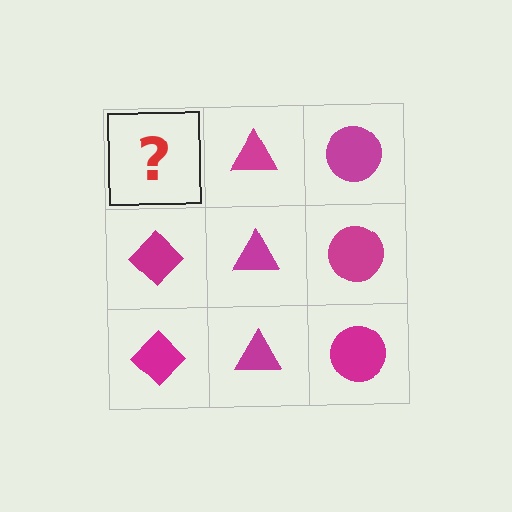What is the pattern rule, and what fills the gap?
The rule is that each column has a consistent shape. The gap should be filled with a magenta diamond.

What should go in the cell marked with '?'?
The missing cell should contain a magenta diamond.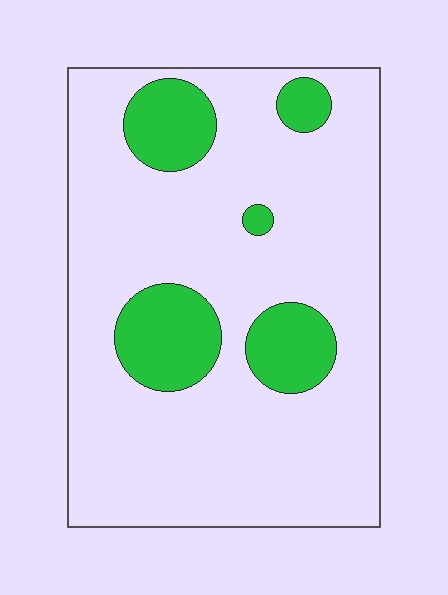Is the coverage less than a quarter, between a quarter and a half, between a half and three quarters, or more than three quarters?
Less than a quarter.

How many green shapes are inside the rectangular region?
5.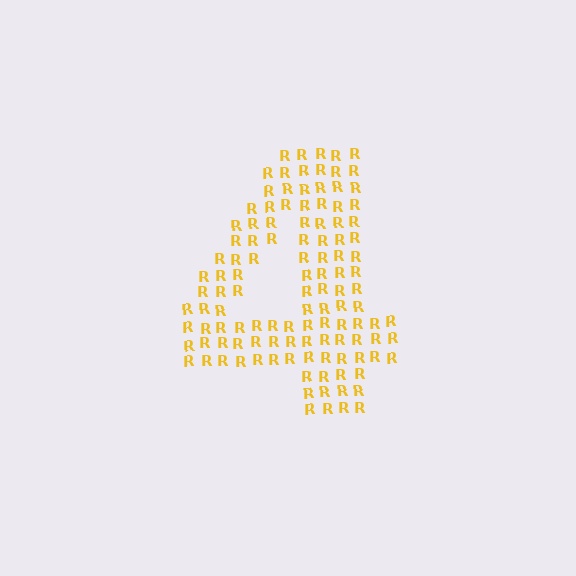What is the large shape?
The large shape is the digit 4.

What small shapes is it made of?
It is made of small letter R's.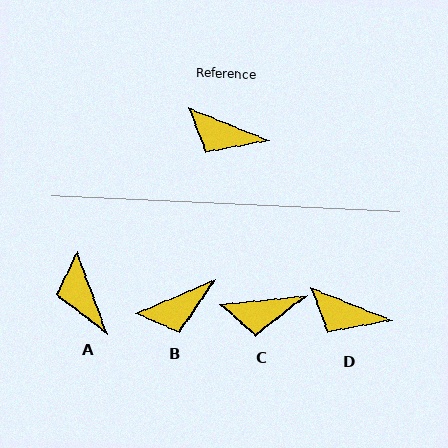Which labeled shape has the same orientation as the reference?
D.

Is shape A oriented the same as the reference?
No, it is off by about 48 degrees.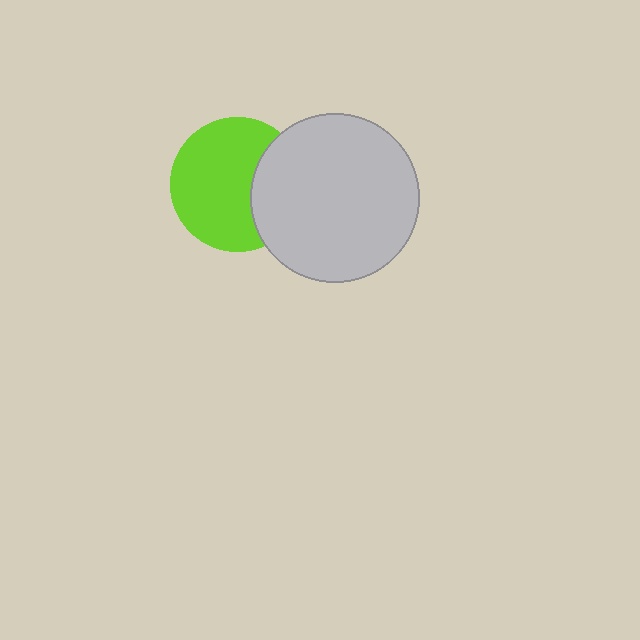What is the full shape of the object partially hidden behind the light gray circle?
The partially hidden object is a lime circle.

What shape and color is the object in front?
The object in front is a light gray circle.